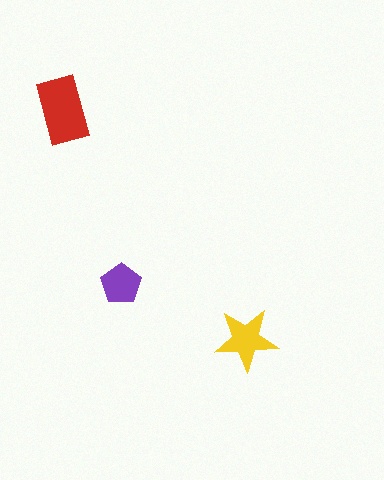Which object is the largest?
The red rectangle.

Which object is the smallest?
The purple pentagon.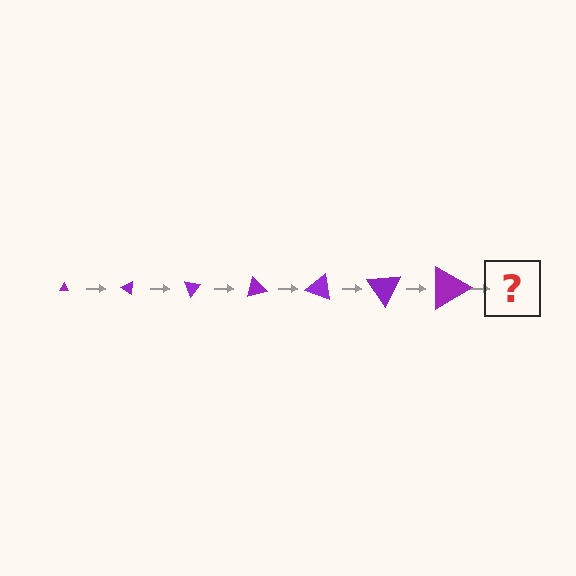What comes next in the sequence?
The next element should be a triangle, larger than the previous one and rotated 245 degrees from the start.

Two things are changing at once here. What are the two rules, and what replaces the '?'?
The two rules are that the triangle grows larger each step and it rotates 35 degrees each step. The '?' should be a triangle, larger than the previous one and rotated 245 degrees from the start.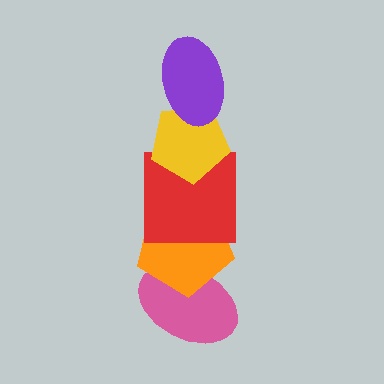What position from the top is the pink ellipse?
The pink ellipse is 5th from the top.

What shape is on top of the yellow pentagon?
The purple ellipse is on top of the yellow pentagon.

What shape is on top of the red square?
The yellow pentagon is on top of the red square.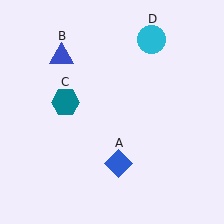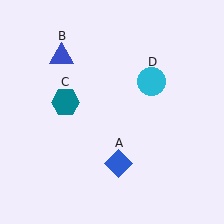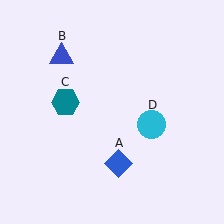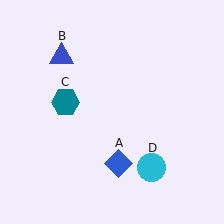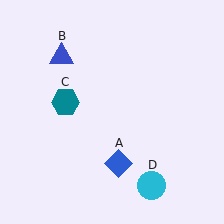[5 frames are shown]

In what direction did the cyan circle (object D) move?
The cyan circle (object D) moved down.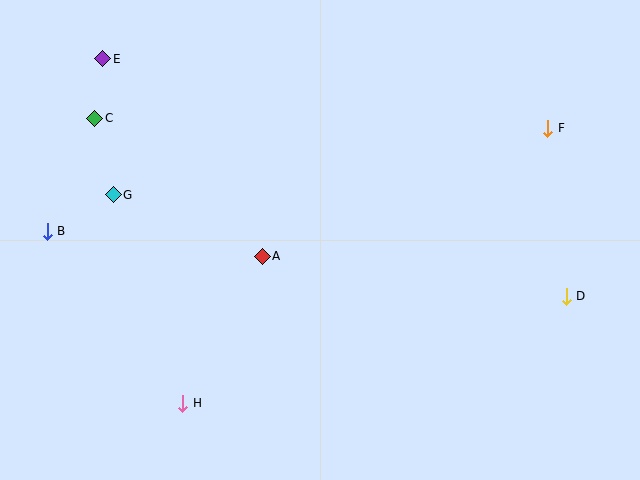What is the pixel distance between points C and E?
The distance between C and E is 60 pixels.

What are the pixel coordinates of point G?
Point G is at (113, 195).